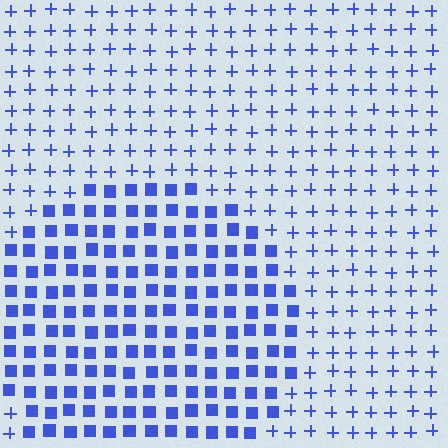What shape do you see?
I see a circle.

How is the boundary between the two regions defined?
The boundary is defined by a change in element shape: squares inside vs. plus signs outside. All elements share the same color and spacing.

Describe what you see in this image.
The image is filled with small blue elements arranged in a uniform grid. A circle-shaped region contains squares, while the surrounding area contains plus signs. The boundary is defined purely by the change in element shape.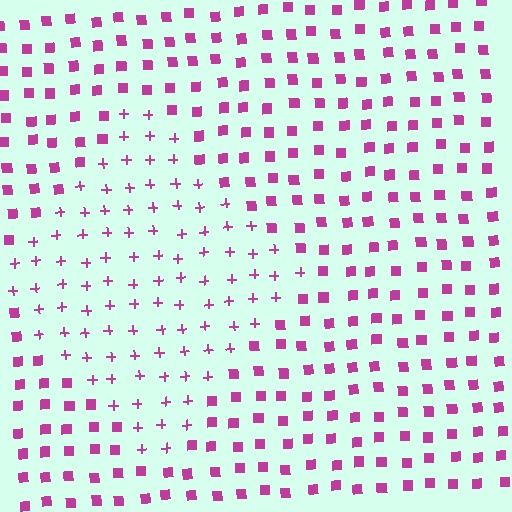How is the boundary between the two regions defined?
The boundary is defined by a change in element shape: plus signs inside vs. squares outside. All elements share the same color and spacing.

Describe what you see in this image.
The image is filled with small magenta elements arranged in a uniform grid. A diamond-shaped region contains plus signs, while the surrounding area contains squares. The boundary is defined purely by the change in element shape.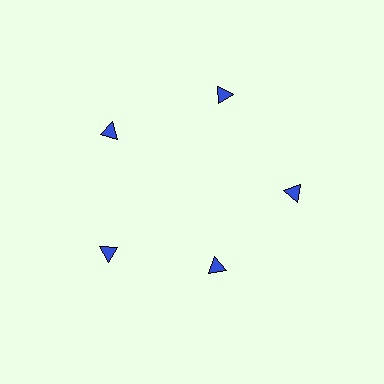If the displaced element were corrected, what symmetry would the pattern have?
It would have 5-fold rotational symmetry — the pattern would map onto itself every 72 degrees.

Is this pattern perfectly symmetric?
No. The 5 blue triangles are arranged in a ring, but one element near the 5 o'clock position is pulled inward toward the center, breaking the 5-fold rotational symmetry.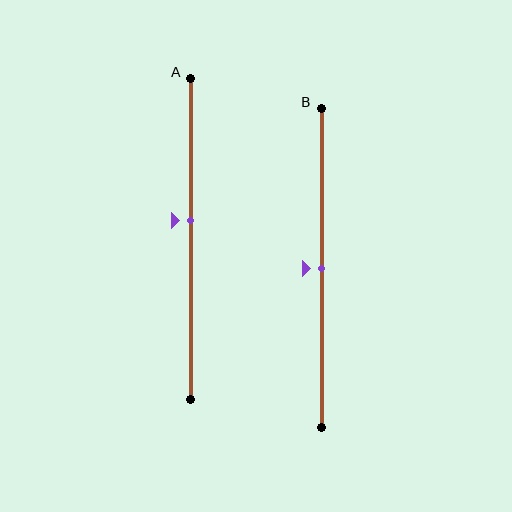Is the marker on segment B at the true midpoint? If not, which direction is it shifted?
Yes, the marker on segment B is at the true midpoint.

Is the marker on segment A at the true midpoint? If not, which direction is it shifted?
No, the marker on segment A is shifted upward by about 6% of the segment length.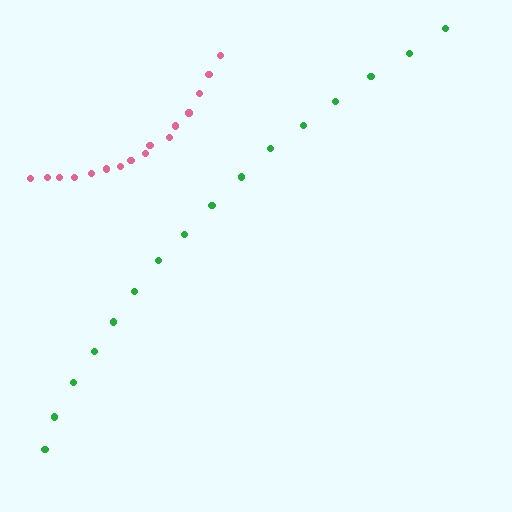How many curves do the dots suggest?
There are 2 distinct paths.